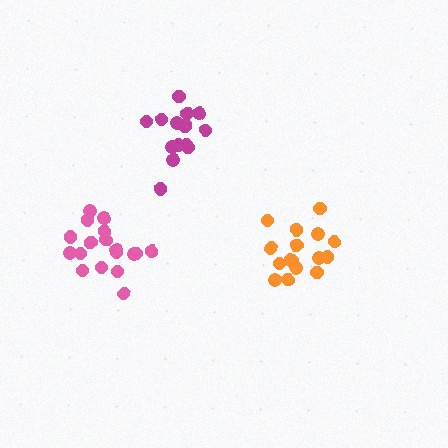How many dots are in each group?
Group 1: 16 dots, Group 2: 15 dots, Group 3: 18 dots (49 total).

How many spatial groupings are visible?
There are 3 spatial groupings.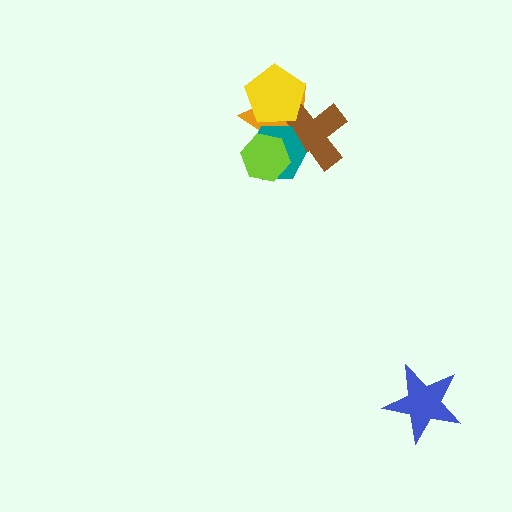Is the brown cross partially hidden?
Yes, it is partially covered by another shape.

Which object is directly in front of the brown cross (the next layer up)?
The teal hexagon is directly in front of the brown cross.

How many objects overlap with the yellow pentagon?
2 objects overlap with the yellow pentagon.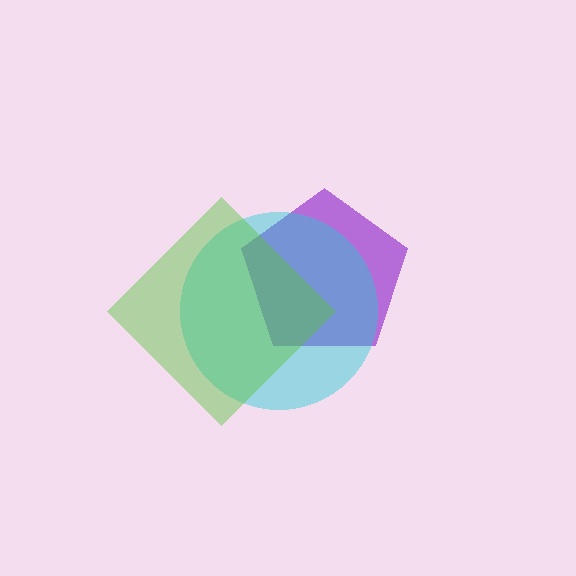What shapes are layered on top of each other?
The layered shapes are: a purple pentagon, a cyan circle, a lime diamond.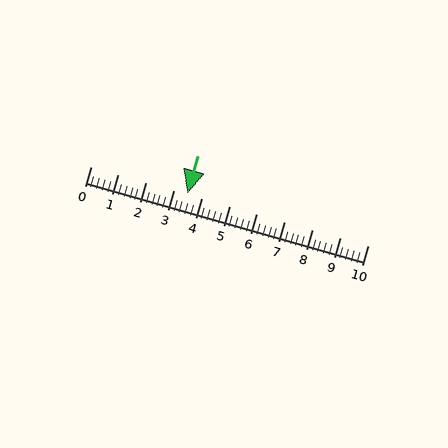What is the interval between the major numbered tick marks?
The major tick marks are spaced 1 units apart.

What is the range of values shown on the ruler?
The ruler shows values from 0 to 10.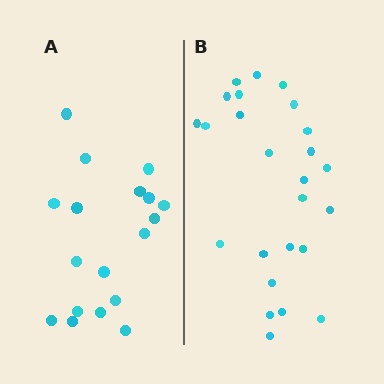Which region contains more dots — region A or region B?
Region B (the right region) has more dots.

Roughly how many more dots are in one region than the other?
Region B has roughly 8 or so more dots than region A.